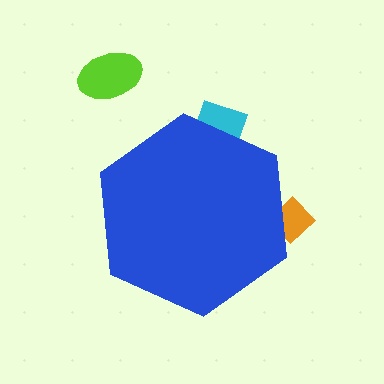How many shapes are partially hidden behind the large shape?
2 shapes are partially hidden.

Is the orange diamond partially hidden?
Yes, the orange diamond is partially hidden behind the blue hexagon.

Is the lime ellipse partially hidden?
No, the lime ellipse is fully visible.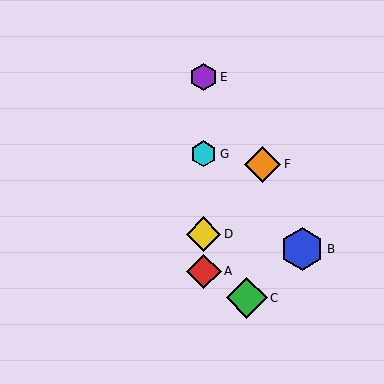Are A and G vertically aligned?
Yes, both are at x≈204.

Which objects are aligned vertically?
Objects A, D, E, G are aligned vertically.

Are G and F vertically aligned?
No, G is at x≈204 and F is at x≈262.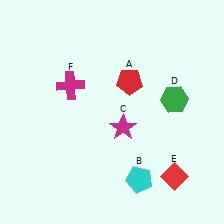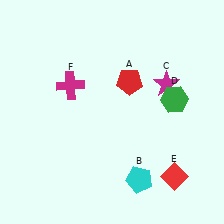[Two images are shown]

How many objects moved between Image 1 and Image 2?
1 object moved between the two images.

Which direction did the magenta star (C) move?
The magenta star (C) moved right.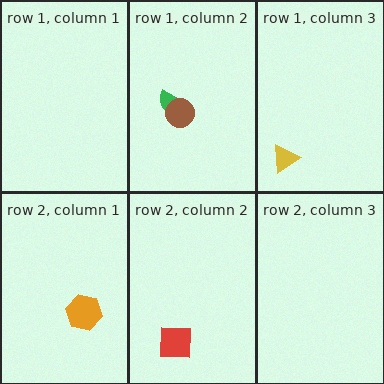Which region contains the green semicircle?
The row 1, column 2 region.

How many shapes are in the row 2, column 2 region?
1.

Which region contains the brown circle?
The row 1, column 2 region.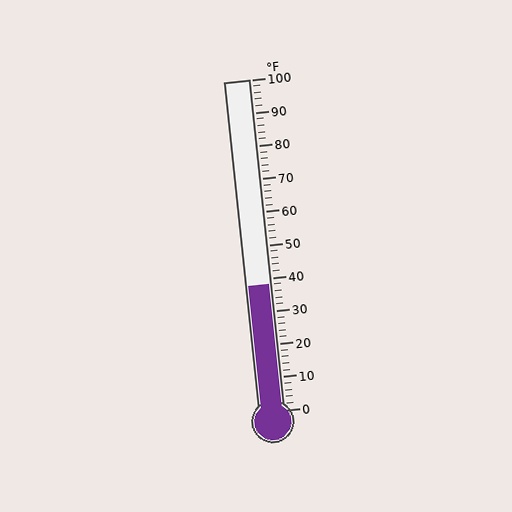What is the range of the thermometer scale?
The thermometer scale ranges from 0°F to 100°F.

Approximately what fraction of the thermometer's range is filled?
The thermometer is filled to approximately 40% of its range.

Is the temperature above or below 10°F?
The temperature is above 10°F.